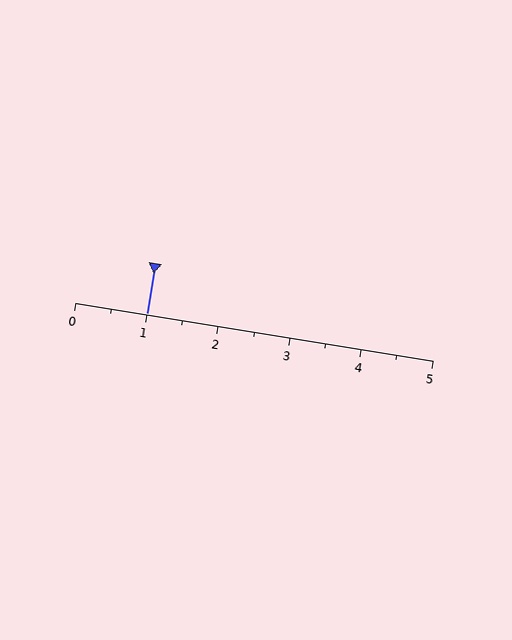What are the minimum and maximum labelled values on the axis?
The axis runs from 0 to 5.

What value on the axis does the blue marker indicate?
The marker indicates approximately 1.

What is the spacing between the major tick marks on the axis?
The major ticks are spaced 1 apart.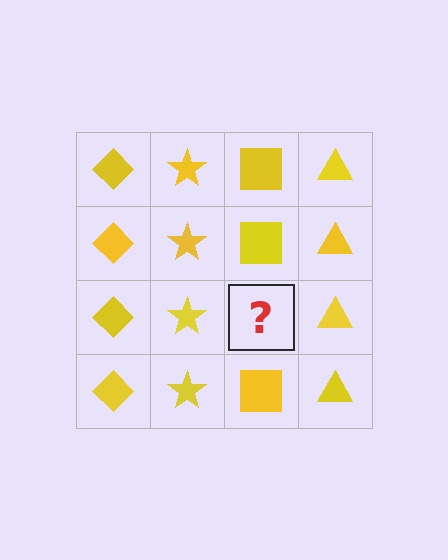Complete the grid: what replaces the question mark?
The question mark should be replaced with a yellow square.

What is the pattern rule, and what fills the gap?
The rule is that each column has a consistent shape. The gap should be filled with a yellow square.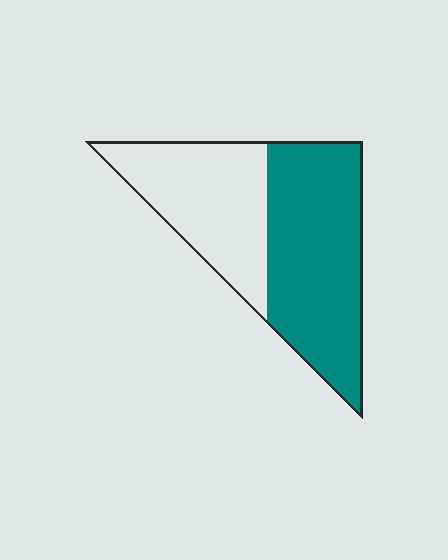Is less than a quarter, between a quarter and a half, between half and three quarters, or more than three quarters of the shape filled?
Between half and three quarters.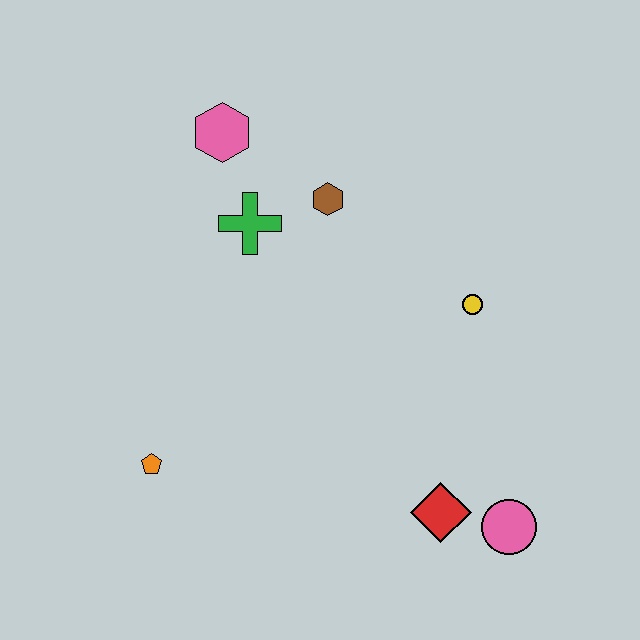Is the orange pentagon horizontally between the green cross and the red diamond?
No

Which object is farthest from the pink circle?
The pink hexagon is farthest from the pink circle.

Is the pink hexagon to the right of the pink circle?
No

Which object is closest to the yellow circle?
The brown hexagon is closest to the yellow circle.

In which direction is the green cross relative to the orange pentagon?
The green cross is above the orange pentagon.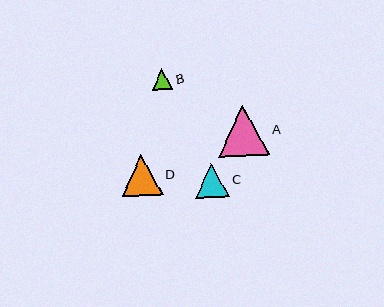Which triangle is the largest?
Triangle A is the largest with a size of approximately 51 pixels.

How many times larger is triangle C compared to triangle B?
Triangle C is approximately 1.7 times the size of triangle B.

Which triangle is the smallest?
Triangle B is the smallest with a size of approximately 20 pixels.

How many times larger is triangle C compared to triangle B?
Triangle C is approximately 1.7 times the size of triangle B.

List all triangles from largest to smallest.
From largest to smallest: A, D, C, B.